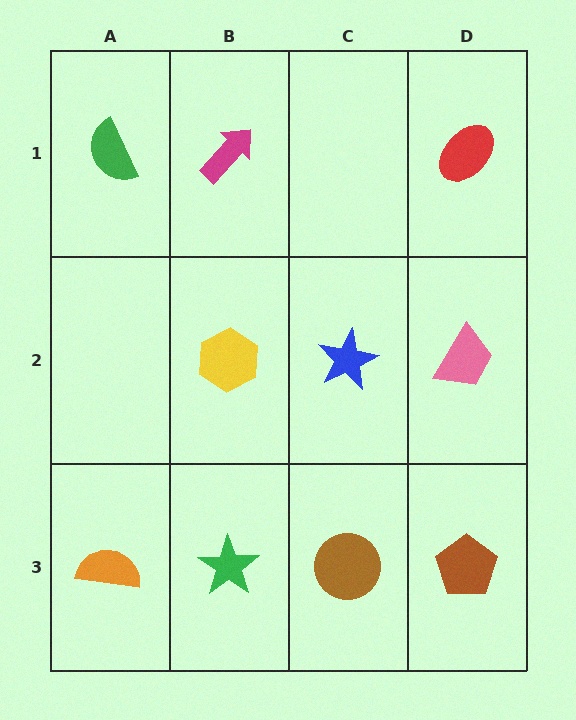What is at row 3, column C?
A brown circle.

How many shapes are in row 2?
3 shapes.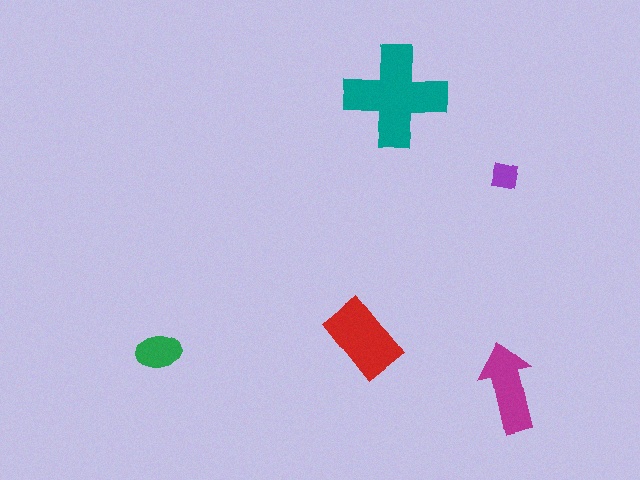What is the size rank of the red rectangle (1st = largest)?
2nd.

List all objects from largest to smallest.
The teal cross, the red rectangle, the magenta arrow, the green ellipse, the purple square.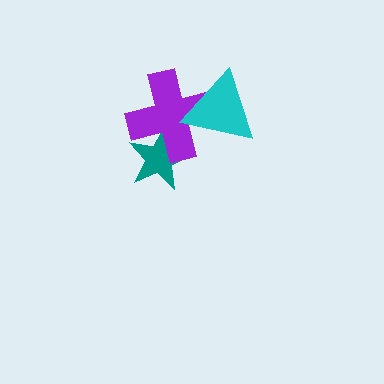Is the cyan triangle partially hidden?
No, no other shape covers it.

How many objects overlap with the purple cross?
2 objects overlap with the purple cross.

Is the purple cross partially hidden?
Yes, it is partially covered by another shape.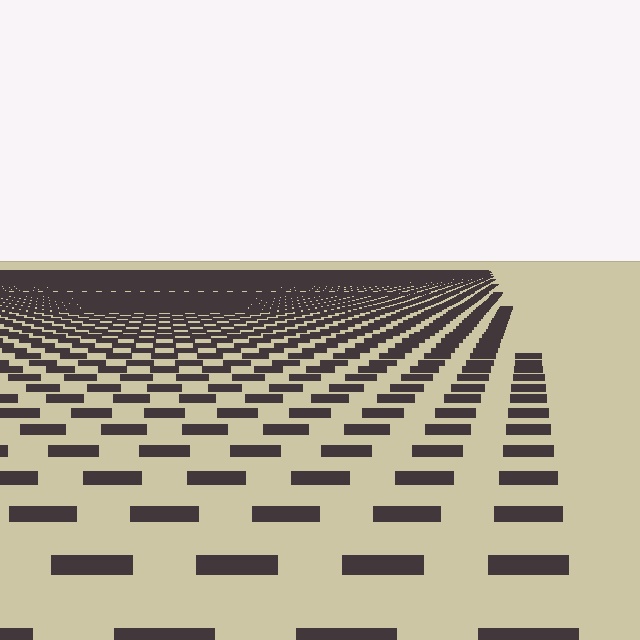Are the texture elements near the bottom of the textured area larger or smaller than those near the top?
Larger. Near the bottom, elements are closer to the viewer and appear at a bigger on-screen size.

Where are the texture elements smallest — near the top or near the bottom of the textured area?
Near the top.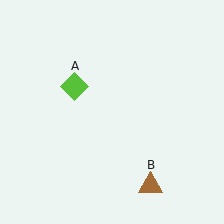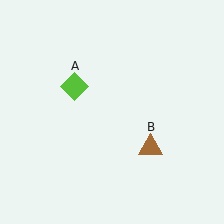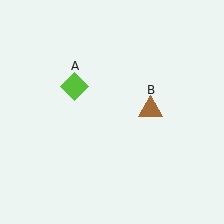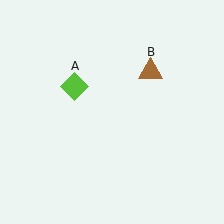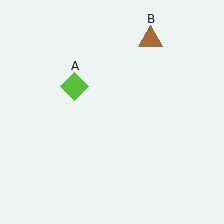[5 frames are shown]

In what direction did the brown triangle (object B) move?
The brown triangle (object B) moved up.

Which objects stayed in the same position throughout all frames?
Lime diamond (object A) remained stationary.